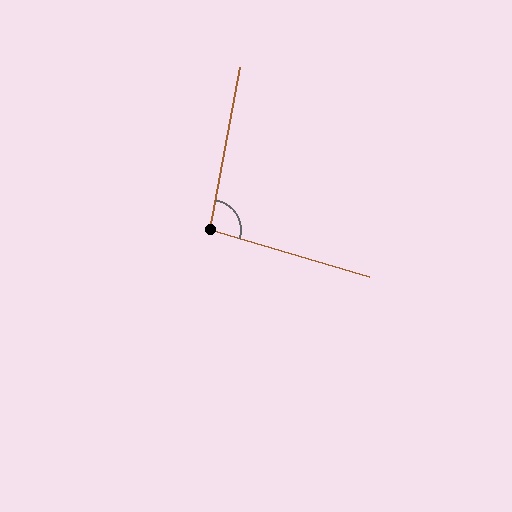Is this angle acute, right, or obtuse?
It is obtuse.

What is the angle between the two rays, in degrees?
Approximately 96 degrees.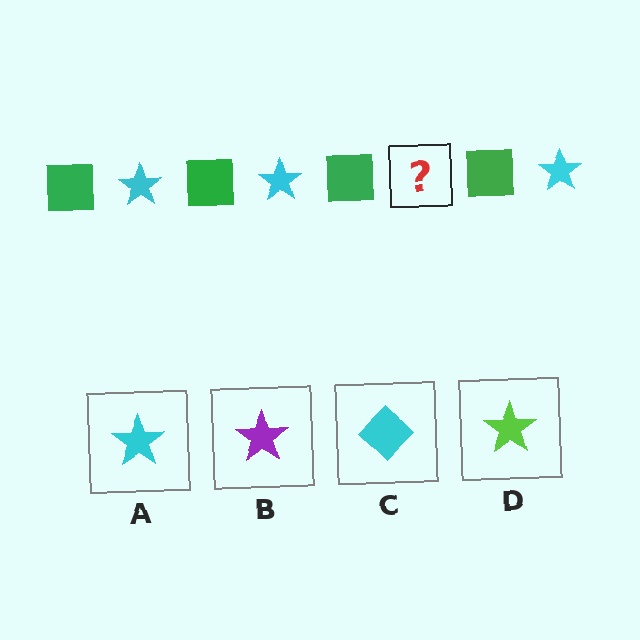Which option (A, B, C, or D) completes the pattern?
A.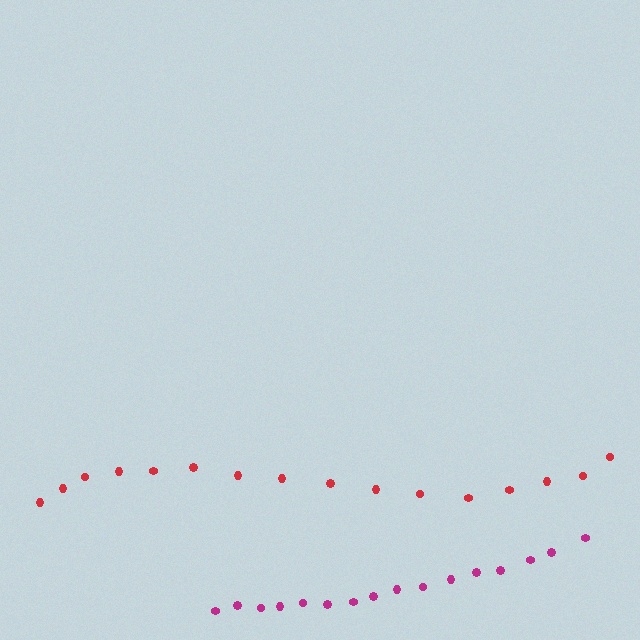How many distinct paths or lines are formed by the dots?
There are 2 distinct paths.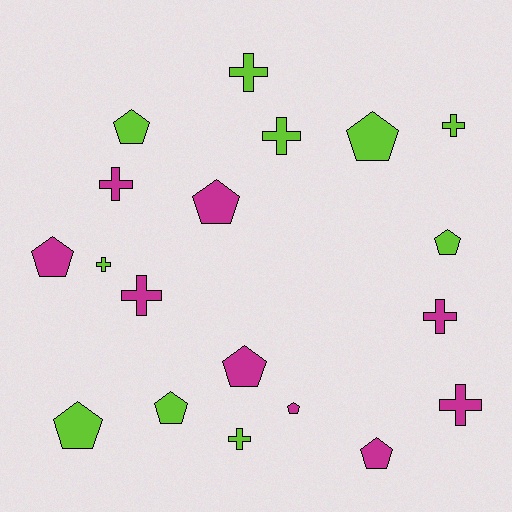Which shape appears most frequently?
Pentagon, with 10 objects.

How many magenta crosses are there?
There are 4 magenta crosses.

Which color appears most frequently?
Lime, with 10 objects.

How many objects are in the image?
There are 19 objects.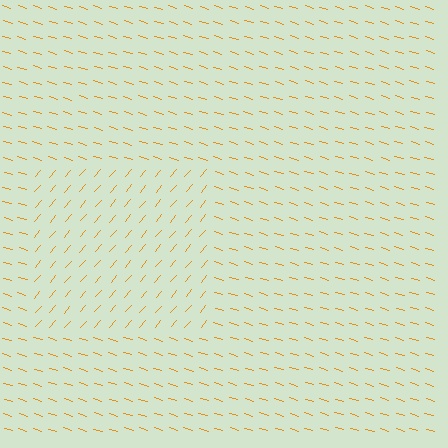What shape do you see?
I see a rectangle.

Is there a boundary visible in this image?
Yes, there is a texture boundary formed by a change in line orientation.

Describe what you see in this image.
The image is filled with small orange line segments. A rectangle region in the image has lines oriented differently from the surrounding lines, creating a visible texture boundary.